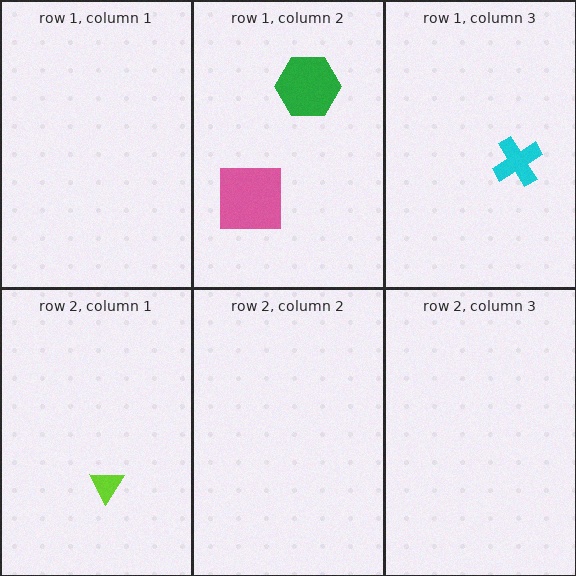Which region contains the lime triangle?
The row 2, column 1 region.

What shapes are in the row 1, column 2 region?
The green hexagon, the pink square.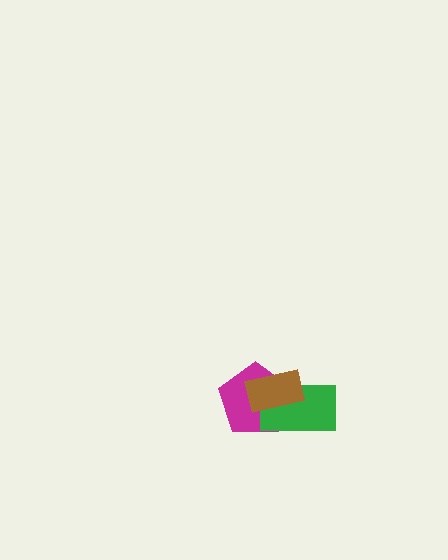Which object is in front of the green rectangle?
The brown rectangle is in front of the green rectangle.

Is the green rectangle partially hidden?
Yes, it is partially covered by another shape.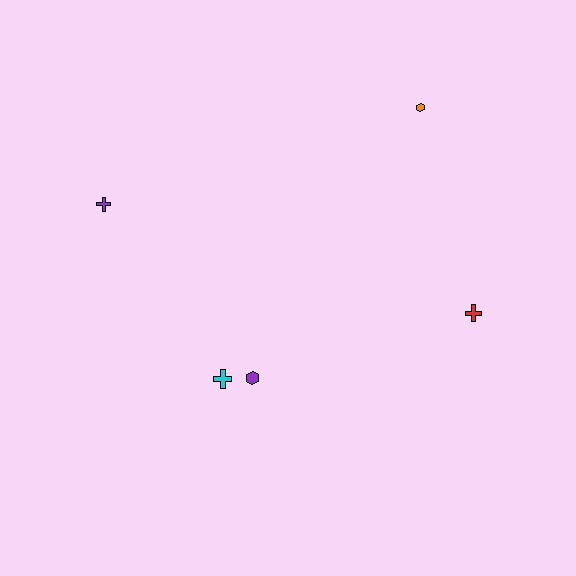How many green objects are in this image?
There are no green objects.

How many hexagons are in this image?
There are 2 hexagons.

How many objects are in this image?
There are 5 objects.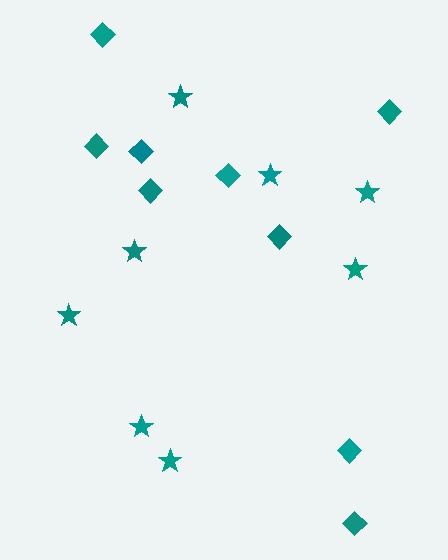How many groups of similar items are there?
There are 2 groups: one group of stars (8) and one group of diamonds (9).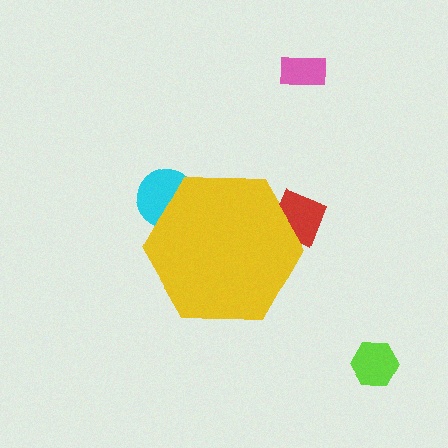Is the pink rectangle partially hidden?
No, the pink rectangle is fully visible.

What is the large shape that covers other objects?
A yellow hexagon.